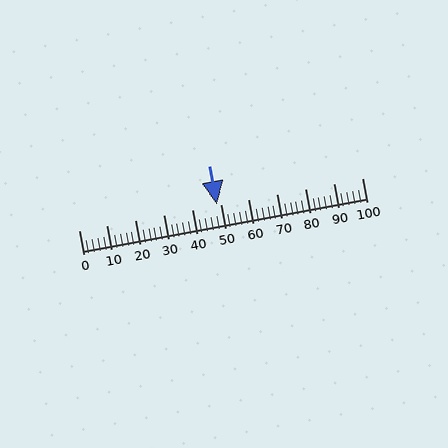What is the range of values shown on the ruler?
The ruler shows values from 0 to 100.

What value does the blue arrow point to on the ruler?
The blue arrow points to approximately 49.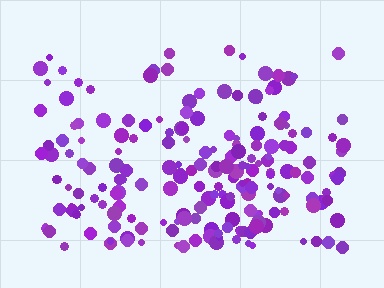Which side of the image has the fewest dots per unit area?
The top.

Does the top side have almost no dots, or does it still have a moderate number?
Still a moderate number, just noticeably fewer than the bottom.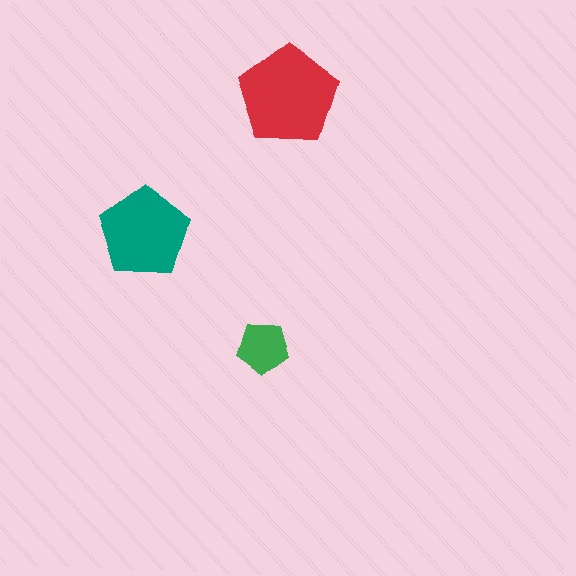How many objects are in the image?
There are 3 objects in the image.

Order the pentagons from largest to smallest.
the red one, the teal one, the green one.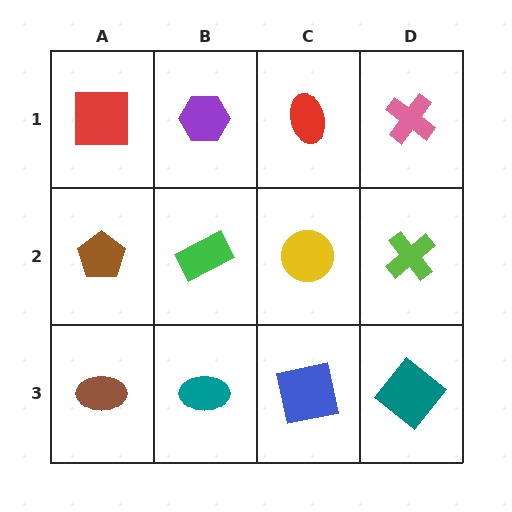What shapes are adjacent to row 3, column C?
A yellow circle (row 2, column C), a teal ellipse (row 3, column B), a teal diamond (row 3, column D).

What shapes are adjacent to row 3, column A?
A brown pentagon (row 2, column A), a teal ellipse (row 3, column B).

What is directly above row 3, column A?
A brown pentagon.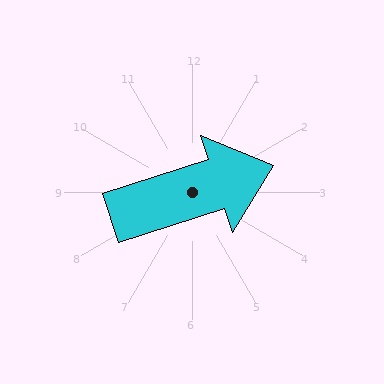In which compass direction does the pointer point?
East.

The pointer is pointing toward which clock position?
Roughly 2 o'clock.